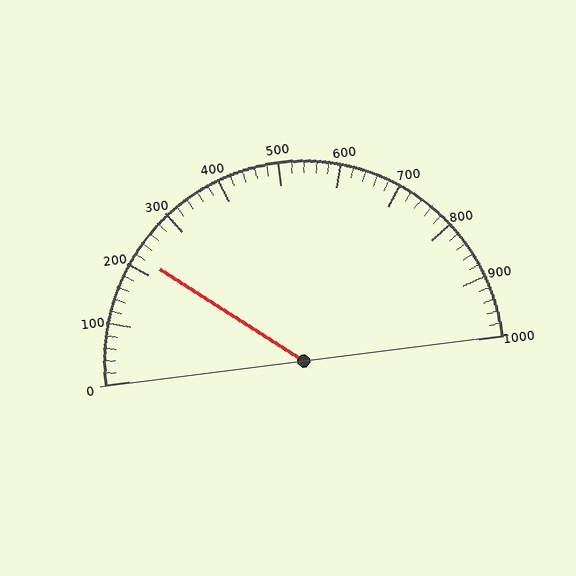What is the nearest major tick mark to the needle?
The nearest major tick mark is 200.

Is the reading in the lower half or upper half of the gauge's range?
The reading is in the lower half of the range (0 to 1000).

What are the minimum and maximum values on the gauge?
The gauge ranges from 0 to 1000.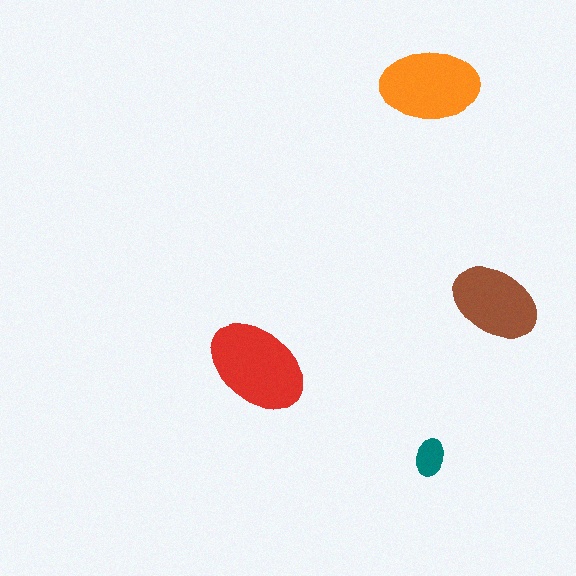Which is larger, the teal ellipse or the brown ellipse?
The brown one.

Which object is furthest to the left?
The red ellipse is leftmost.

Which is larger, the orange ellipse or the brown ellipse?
The orange one.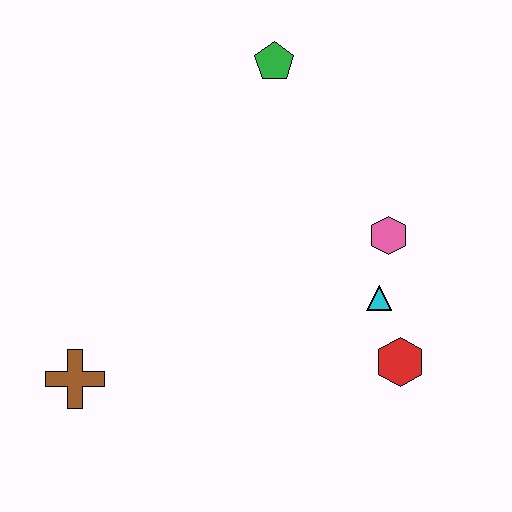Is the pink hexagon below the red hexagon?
No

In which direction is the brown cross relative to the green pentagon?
The brown cross is below the green pentagon.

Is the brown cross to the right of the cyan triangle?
No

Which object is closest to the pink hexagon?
The cyan triangle is closest to the pink hexagon.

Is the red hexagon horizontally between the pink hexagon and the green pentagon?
No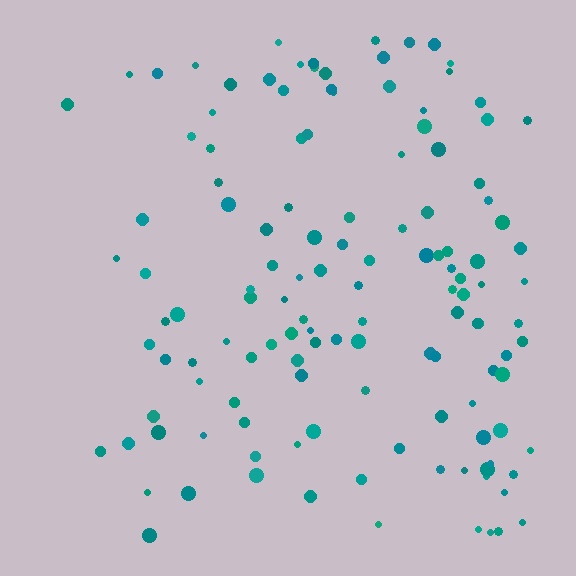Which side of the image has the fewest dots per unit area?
The left.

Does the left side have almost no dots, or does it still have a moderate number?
Still a moderate number, just noticeably fewer than the right.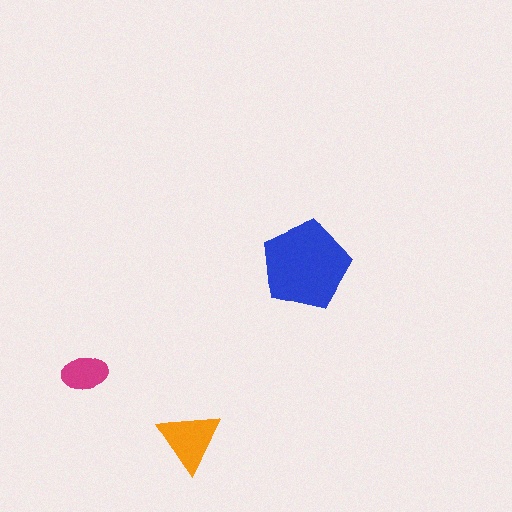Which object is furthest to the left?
The magenta ellipse is leftmost.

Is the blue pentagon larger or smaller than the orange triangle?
Larger.